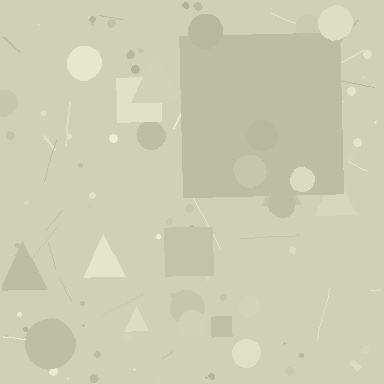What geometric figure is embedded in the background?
A square is embedded in the background.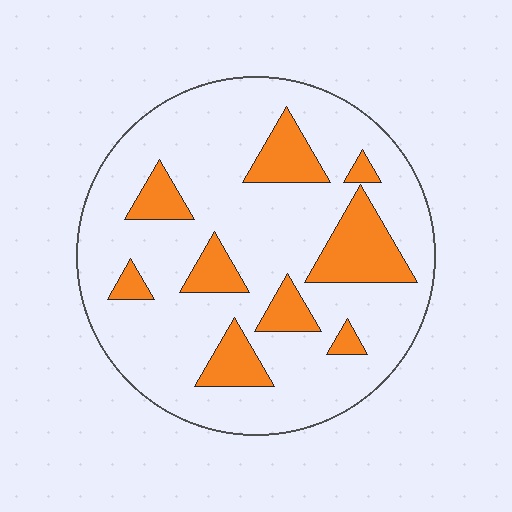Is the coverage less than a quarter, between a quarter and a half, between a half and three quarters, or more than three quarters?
Less than a quarter.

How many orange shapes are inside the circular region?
9.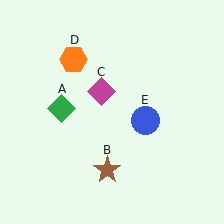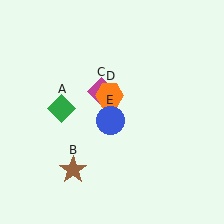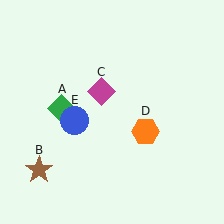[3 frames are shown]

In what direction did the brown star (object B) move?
The brown star (object B) moved left.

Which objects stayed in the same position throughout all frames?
Green diamond (object A) and magenta diamond (object C) remained stationary.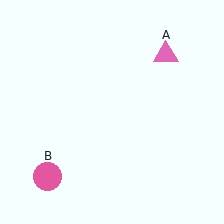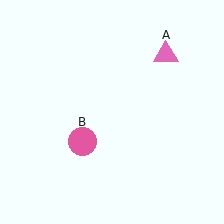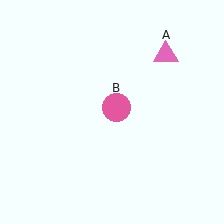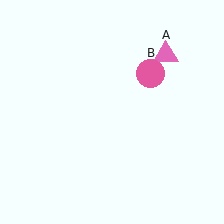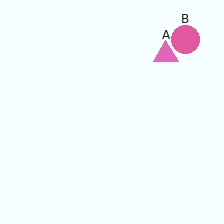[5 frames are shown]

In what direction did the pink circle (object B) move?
The pink circle (object B) moved up and to the right.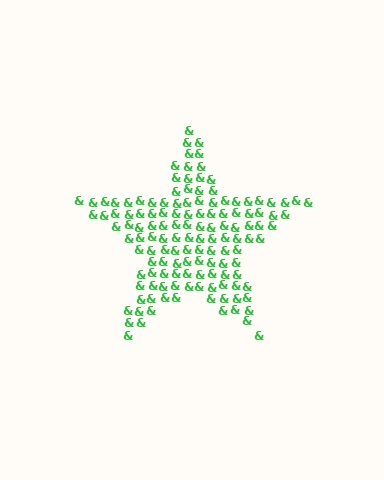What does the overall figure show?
The overall figure shows a star.